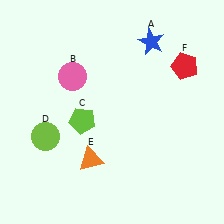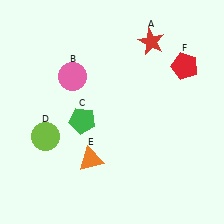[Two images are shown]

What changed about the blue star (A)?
In Image 1, A is blue. In Image 2, it changed to red.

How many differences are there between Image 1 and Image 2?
There are 2 differences between the two images.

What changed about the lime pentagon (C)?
In Image 1, C is lime. In Image 2, it changed to green.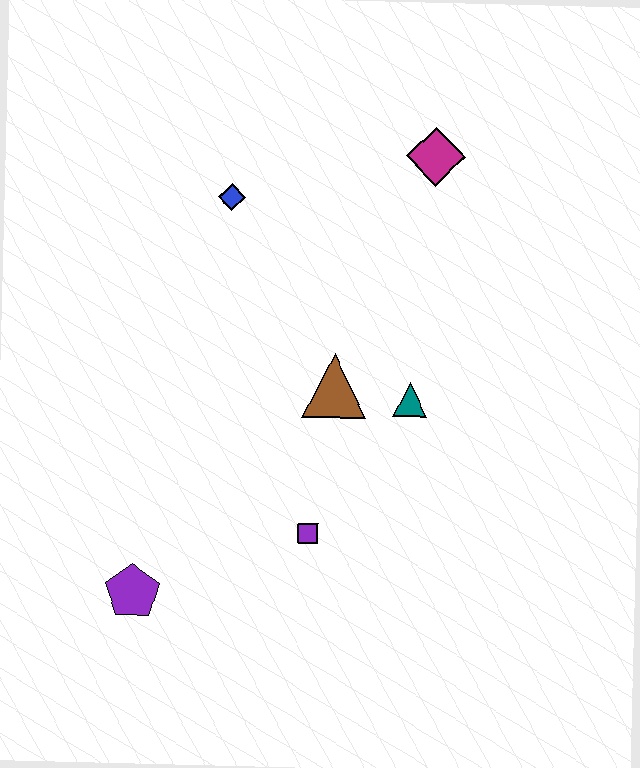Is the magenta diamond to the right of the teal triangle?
Yes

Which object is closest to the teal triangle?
The brown triangle is closest to the teal triangle.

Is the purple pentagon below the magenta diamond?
Yes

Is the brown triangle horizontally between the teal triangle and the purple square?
Yes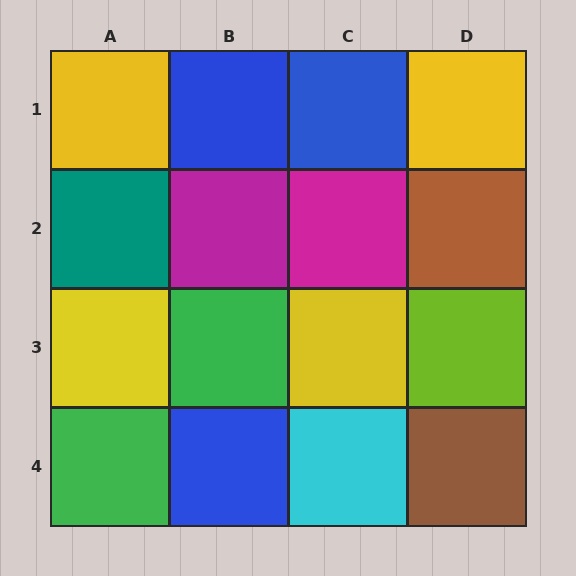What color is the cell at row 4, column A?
Green.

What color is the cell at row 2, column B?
Magenta.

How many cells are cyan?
1 cell is cyan.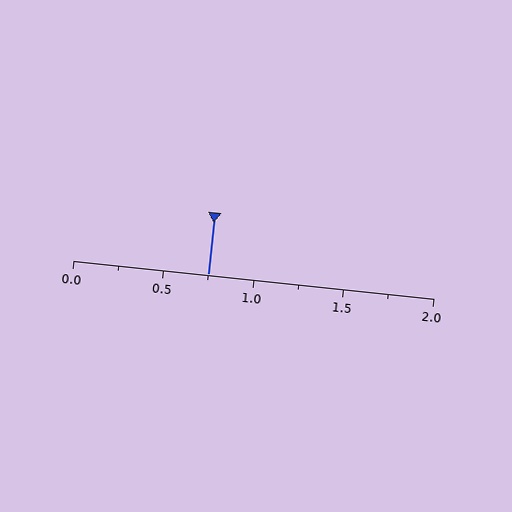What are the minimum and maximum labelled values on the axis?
The axis runs from 0.0 to 2.0.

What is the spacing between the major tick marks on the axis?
The major ticks are spaced 0.5 apart.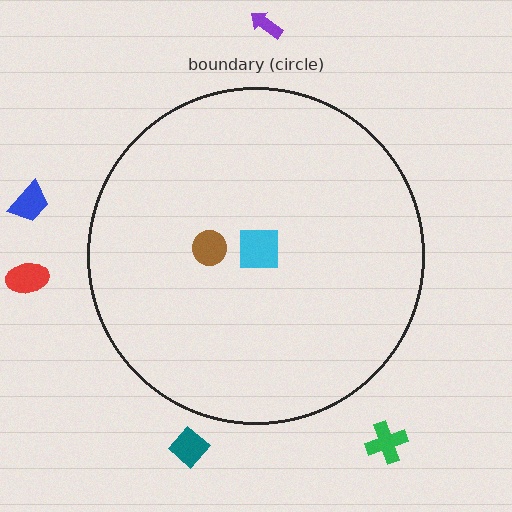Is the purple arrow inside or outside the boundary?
Outside.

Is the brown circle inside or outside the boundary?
Inside.